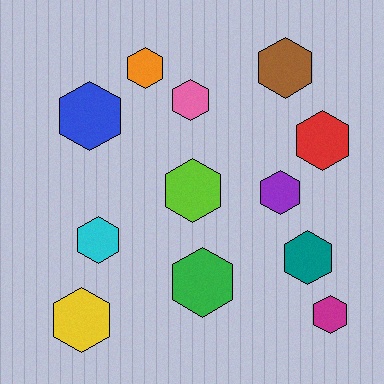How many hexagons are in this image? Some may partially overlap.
There are 12 hexagons.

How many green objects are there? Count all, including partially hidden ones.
There is 1 green object.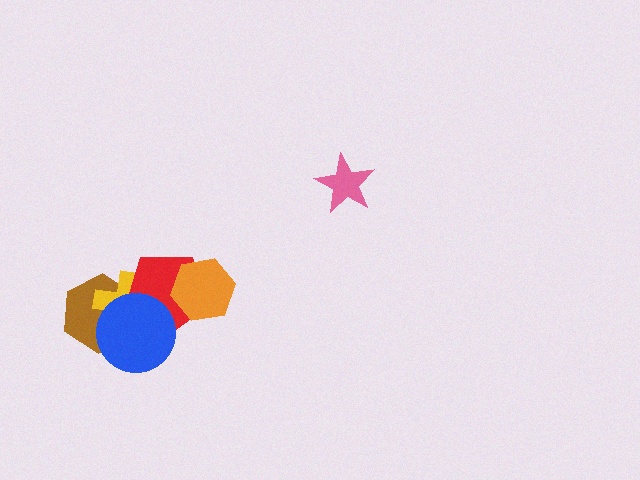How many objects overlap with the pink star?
0 objects overlap with the pink star.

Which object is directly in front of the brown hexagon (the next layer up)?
The yellow cross is directly in front of the brown hexagon.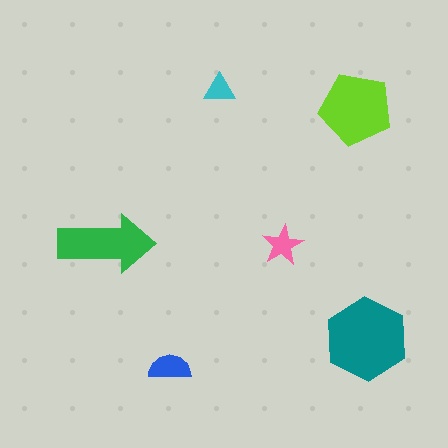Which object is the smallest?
The cyan triangle.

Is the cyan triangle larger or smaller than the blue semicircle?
Smaller.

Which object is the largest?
The teal hexagon.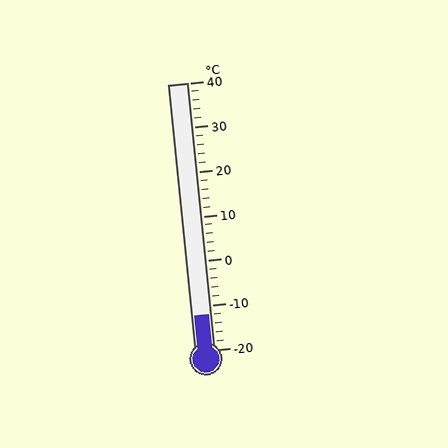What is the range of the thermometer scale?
The thermometer scale ranges from -20°C to 40°C.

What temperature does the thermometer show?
The thermometer shows approximately -12°C.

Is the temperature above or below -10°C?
The temperature is below -10°C.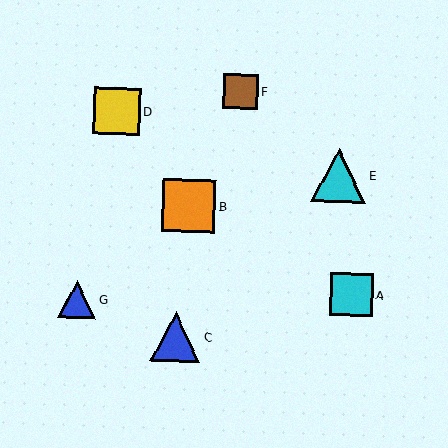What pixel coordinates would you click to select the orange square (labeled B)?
Click at (188, 206) to select the orange square B.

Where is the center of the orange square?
The center of the orange square is at (188, 206).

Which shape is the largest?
The cyan triangle (labeled E) is the largest.